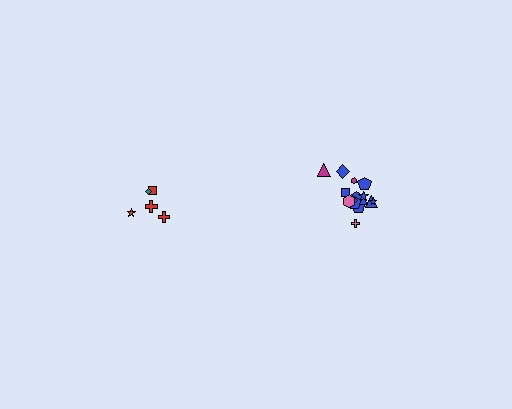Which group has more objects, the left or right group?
The right group.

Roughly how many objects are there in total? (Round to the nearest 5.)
Roughly 20 objects in total.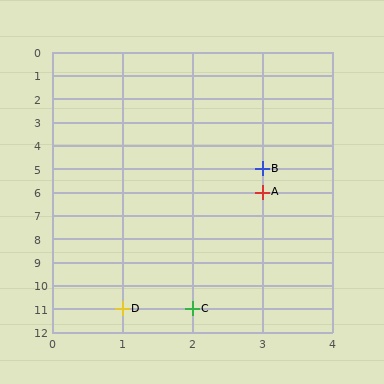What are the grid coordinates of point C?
Point C is at grid coordinates (2, 11).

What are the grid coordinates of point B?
Point B is at grid coordinates (3, 5).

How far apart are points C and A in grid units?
Points C and A are 1 column and 5 rows apart (about 5.1 grid units diagonally).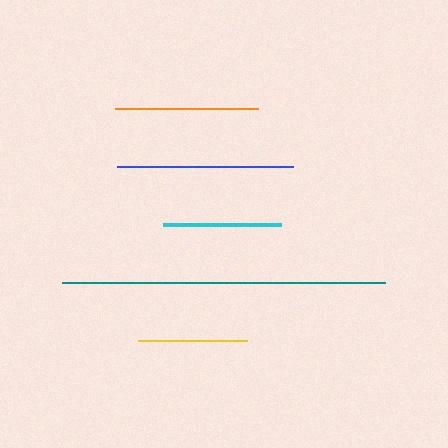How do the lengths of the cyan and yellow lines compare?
The cyan and yellow lines are approximately the same length.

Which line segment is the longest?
The teal line is the longest at approximately 323 pixels.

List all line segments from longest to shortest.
From longest to shortest: teal, blue, orange, cyan, yellow.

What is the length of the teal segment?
The teal segment is approximately 323 pixels long.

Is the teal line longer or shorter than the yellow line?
The teal line is longer than the yellow line.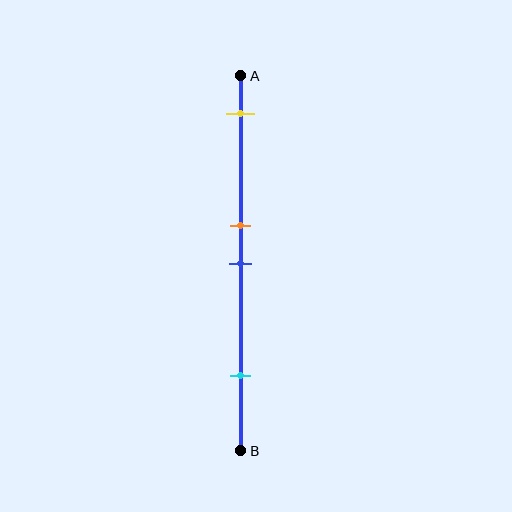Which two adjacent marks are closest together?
The orange and blue marks are the closest adjacent pair.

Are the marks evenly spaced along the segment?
No, the marks are not evenly spaced.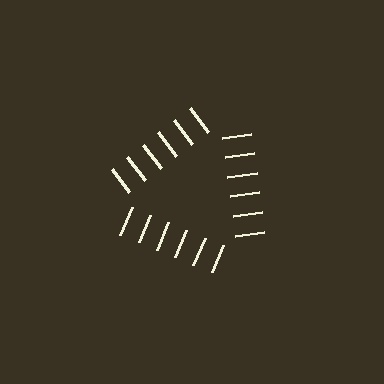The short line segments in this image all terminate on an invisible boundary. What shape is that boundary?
An illusory triangle — the line segments terminate on its edges but no continuous stroke is drawn.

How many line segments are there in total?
18 — 6 along each of the 3 edges.